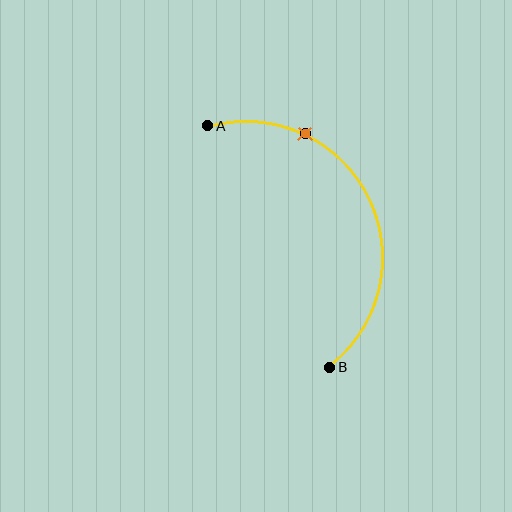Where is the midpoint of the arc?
The arc midpoint is the point on the curve farthest from the straight line joining A and B. It sits to the right of that line.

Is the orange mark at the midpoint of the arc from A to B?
No. The orange mark lies on the arc but is closer to endpoint A. The arc midpoint would be at the point on the curve equidistant along the arc from both A and B.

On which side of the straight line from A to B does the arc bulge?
The arc bulges to the right of the straight line connecting A and B.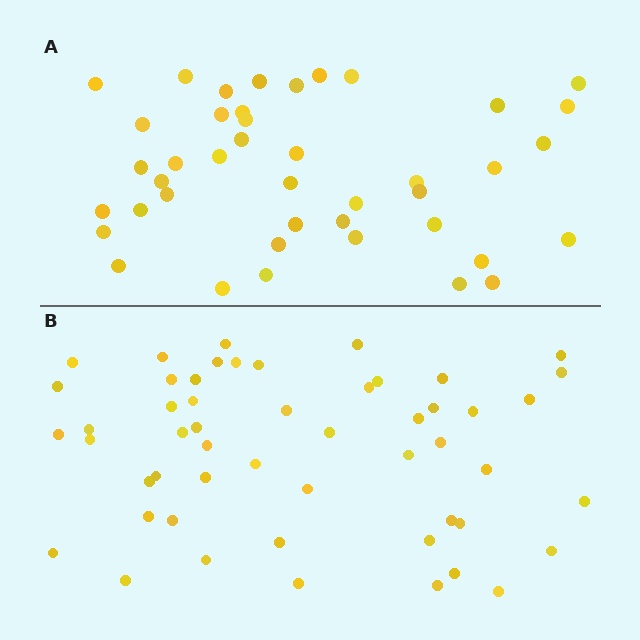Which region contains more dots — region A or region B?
Region B (the bottom region) has more dots.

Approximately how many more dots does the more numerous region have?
Region B has roughly 10 or so more dots than region A.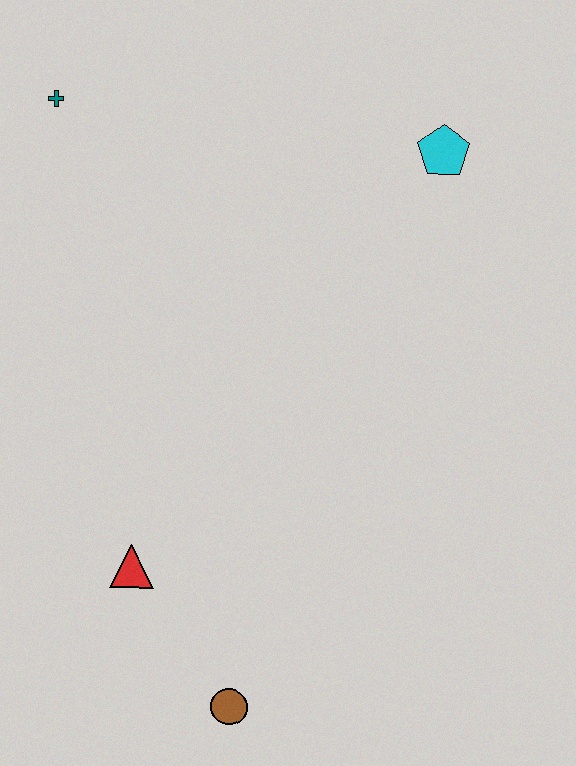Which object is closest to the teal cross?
The cyan pentagon is closest to the teal cross.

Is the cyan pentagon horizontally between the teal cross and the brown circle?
No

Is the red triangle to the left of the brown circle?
Yes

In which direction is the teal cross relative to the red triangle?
The teal cross is above the red triangle.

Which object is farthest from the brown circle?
The teal cross is farthest from the brown circle.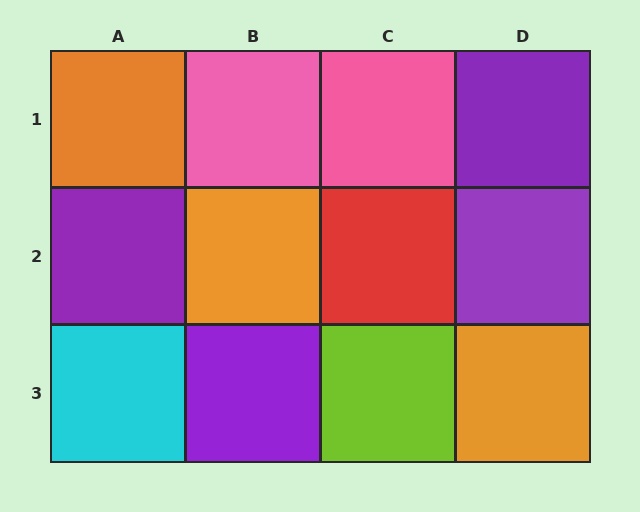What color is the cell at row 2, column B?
Orange.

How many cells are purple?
4 cells are purple.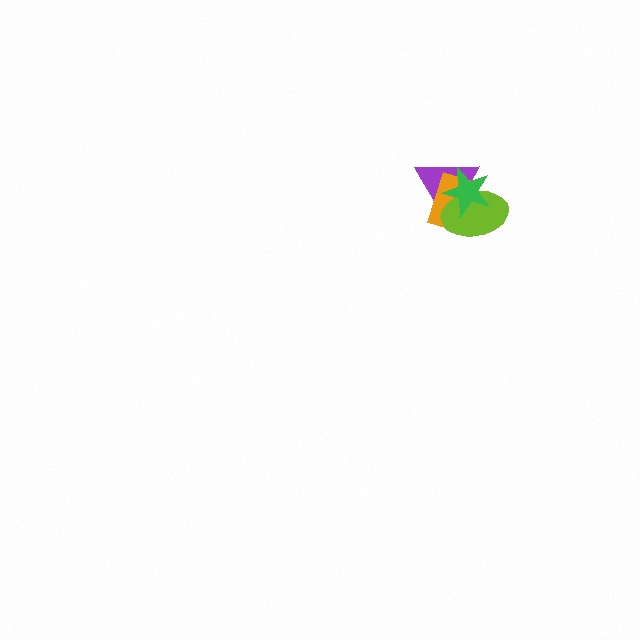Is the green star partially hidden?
No, no other shape covers it.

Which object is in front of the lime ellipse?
The green star is in front of the lime ellipse.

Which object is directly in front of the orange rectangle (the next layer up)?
The lime ellipse is directly in front of the orange rectangle.